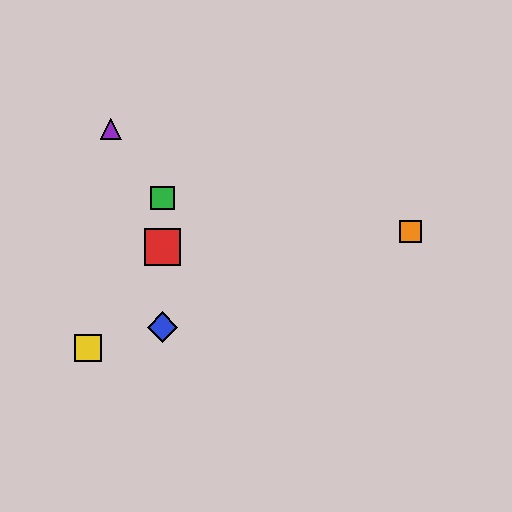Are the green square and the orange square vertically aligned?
No, the green square is at x≈163 and the orange square is at x≈410.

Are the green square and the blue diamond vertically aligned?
Yes, both are at x≈163.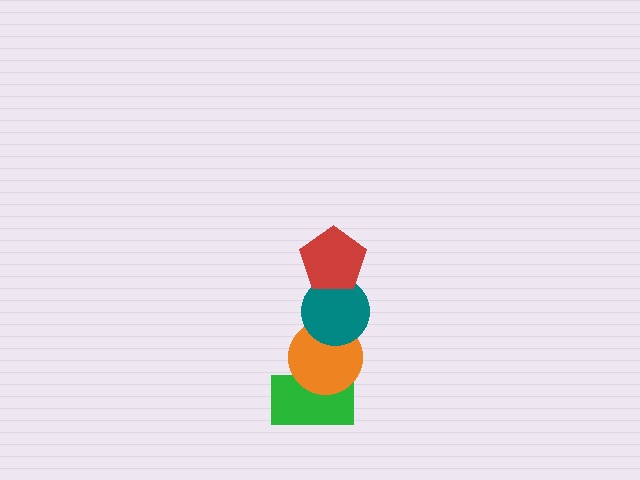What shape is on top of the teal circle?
The red pentagon is on top of the teal circle.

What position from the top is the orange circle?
The orange circle is 3rd from the top.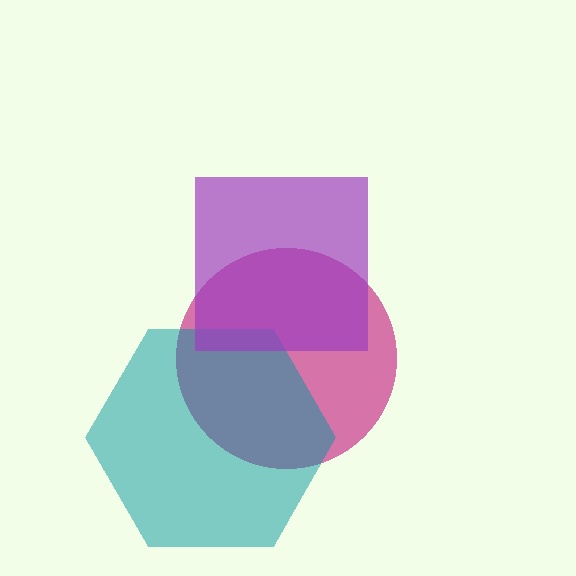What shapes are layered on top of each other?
The layered shapes are: a magenta circle, a teal hexagon, a purple square.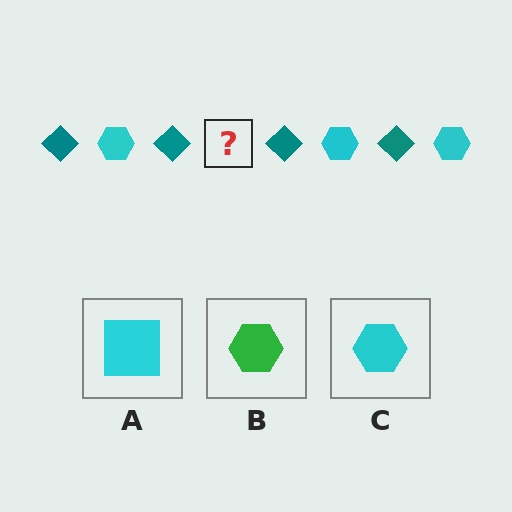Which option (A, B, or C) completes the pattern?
C.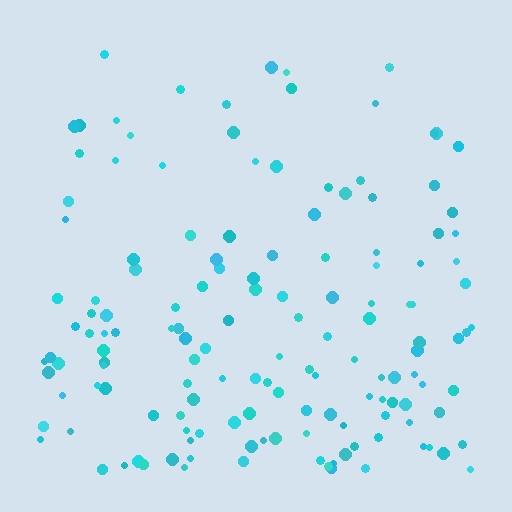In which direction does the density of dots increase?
From top to bottom, with the bottom side densest.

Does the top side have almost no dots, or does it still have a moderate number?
Still a moderate number, just noticeably fewer than the bottom.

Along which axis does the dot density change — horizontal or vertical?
Vertical.